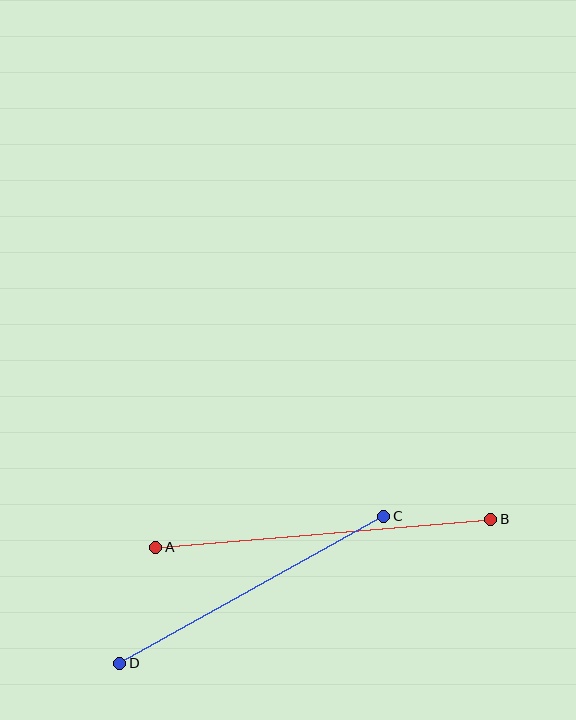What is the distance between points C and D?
The distance is approximately 302 pixels.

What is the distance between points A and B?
The distance is approximately 336 pixels.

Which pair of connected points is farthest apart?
Points A and B are farthest apart.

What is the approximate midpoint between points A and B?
The midpoint is at approximately (323, 533) pixels.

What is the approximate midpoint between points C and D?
The midpoint is at approximately (252, 590) pixels.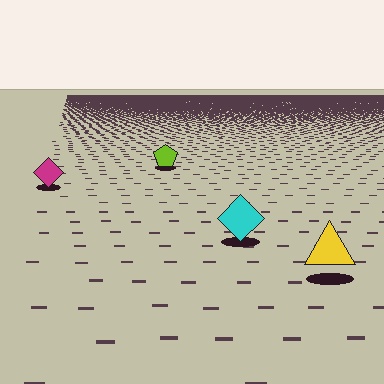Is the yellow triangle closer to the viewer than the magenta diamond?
Yes. The yellow triangle is closer — you can tell from the texture gradient: the ground texture is coarser near it.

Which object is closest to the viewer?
The yellow triangle is closest. The texture marks near it are larger and more spread out.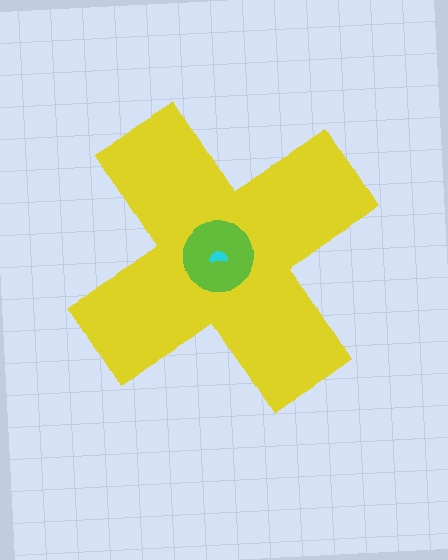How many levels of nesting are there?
3.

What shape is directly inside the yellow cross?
The lime circle.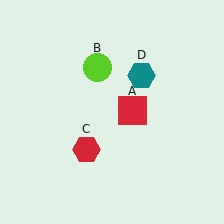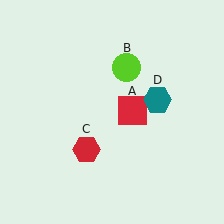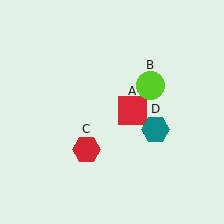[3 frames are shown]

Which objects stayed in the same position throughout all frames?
Red square (object A) and red hexagon (object C) remained stationary.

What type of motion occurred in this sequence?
The lime circle (object B), teal hexagon (object D) rotated clockwise around the center of the scene.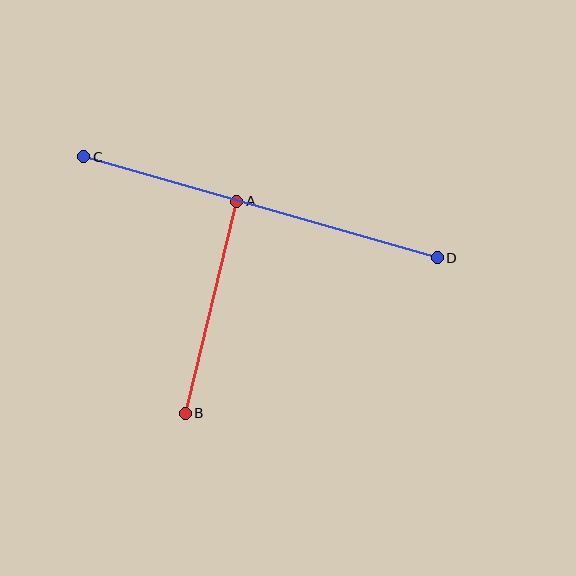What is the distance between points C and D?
The distance is approximately 367 pixels.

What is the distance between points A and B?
The distance is approximately 218 pixels.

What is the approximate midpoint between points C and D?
The midpoint is at approximately (261, 207) pixels.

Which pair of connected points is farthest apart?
Points C and D are farthest apart.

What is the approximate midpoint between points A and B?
The midpoint is at approximately (211, 307) pixels.